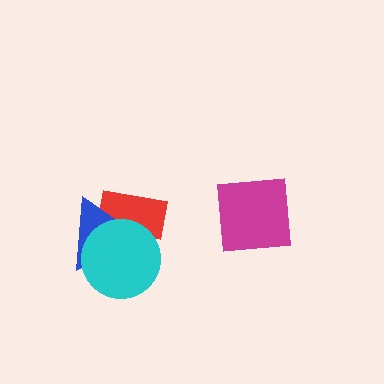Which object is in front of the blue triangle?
The cyan circle is in front of the blue triangle.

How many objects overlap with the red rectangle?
2 objects overlap with the red rectangle.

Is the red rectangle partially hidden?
Yes, it is partially covered by another shape.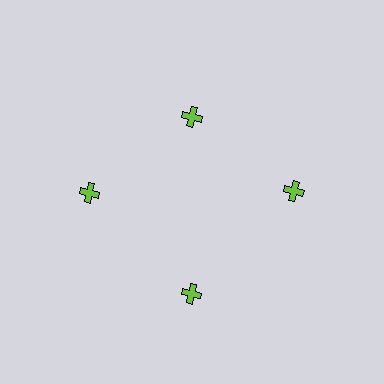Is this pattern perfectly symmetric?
No. The 4 lime crosses are arranged in a ring, but one element near the 12 o'clock position is pulled inward toward the center, breaking the 4-fold rotational symmetry.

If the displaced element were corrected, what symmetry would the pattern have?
It would have 4-fold rotational symmetry — the pattern would map onto itself every 90 degrees.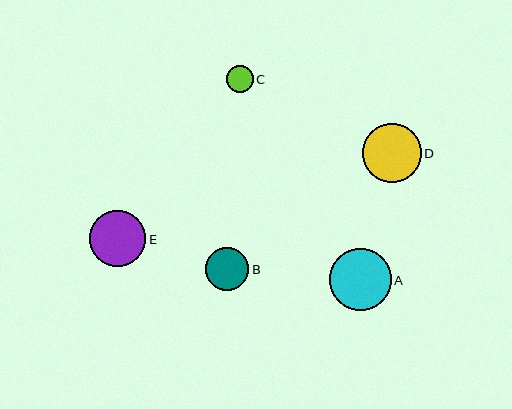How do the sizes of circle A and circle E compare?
Circle A and circle E are approximately the same size.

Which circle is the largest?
Circle A is the largest with a size of approximately 61 pixels.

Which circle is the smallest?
Circle C is the smallest with a size of approximately 26 pixels.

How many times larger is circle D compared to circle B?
Circle D is approximately 1.4 times the size of circle B.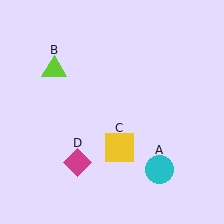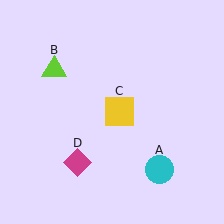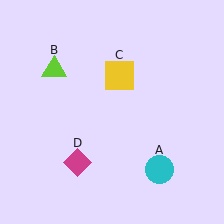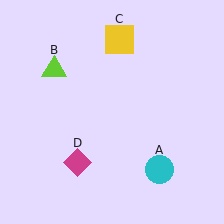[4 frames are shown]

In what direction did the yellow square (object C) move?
The yellow square (object C) moved up.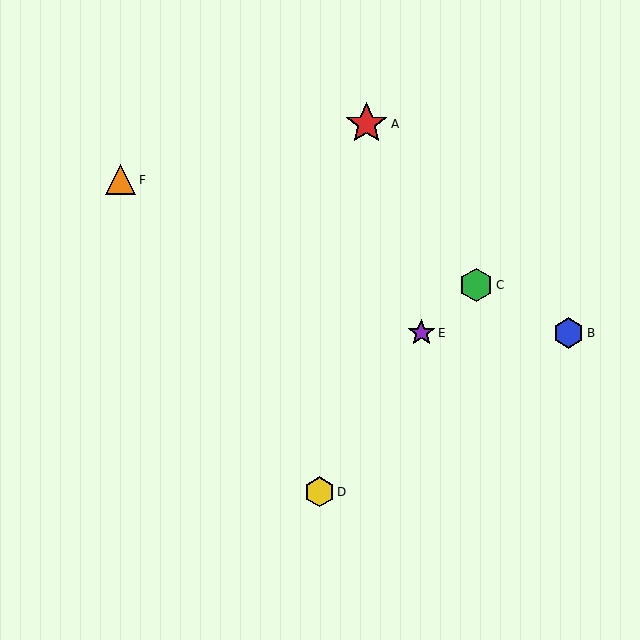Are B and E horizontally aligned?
Yes, both are at y≈333.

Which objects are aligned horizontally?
Objects B, E are aligned horizontally.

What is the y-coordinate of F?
Object F is at y≈180.